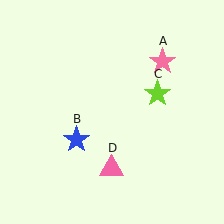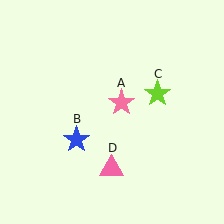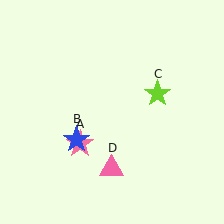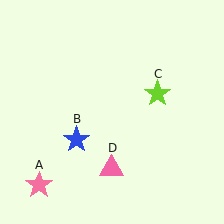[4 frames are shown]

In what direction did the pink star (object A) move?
The pink star (object A) moved down and to the left.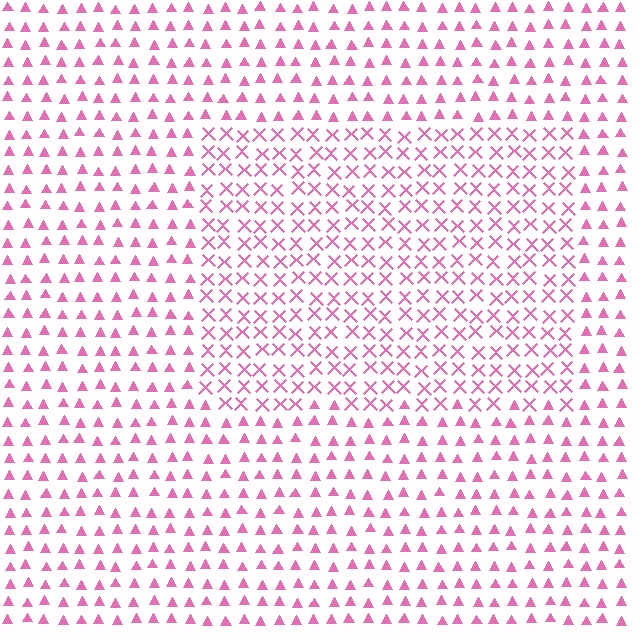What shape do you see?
I see a rectangle.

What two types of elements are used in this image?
The image uses X marks inside the rectangle region and triangles outside it.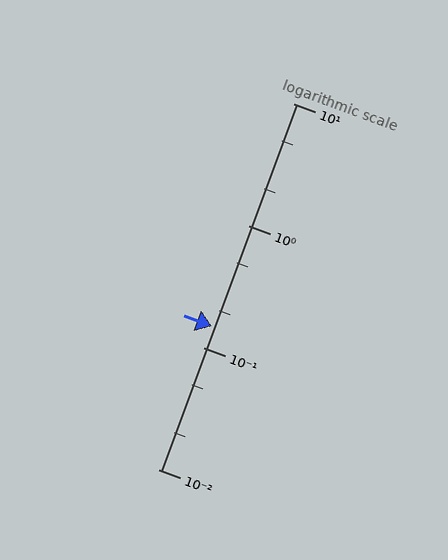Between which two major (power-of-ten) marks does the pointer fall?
The pointer is between 0.1 and 1.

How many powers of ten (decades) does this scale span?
The scale spans 3 decades, from 0.01 to 10.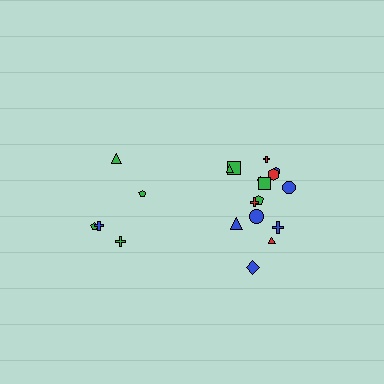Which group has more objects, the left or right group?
The right group.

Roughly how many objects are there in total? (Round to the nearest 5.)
Roughly 20 objects in total.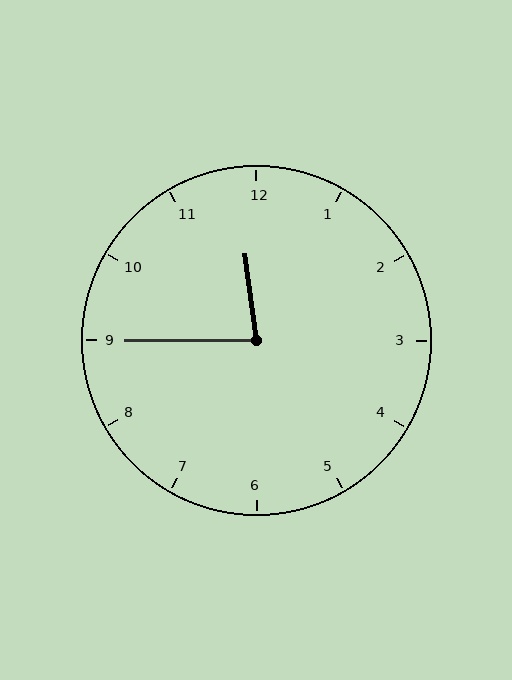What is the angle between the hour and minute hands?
Approximately 82 degrees.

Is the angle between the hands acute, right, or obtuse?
It is acute.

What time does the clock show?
11:45.